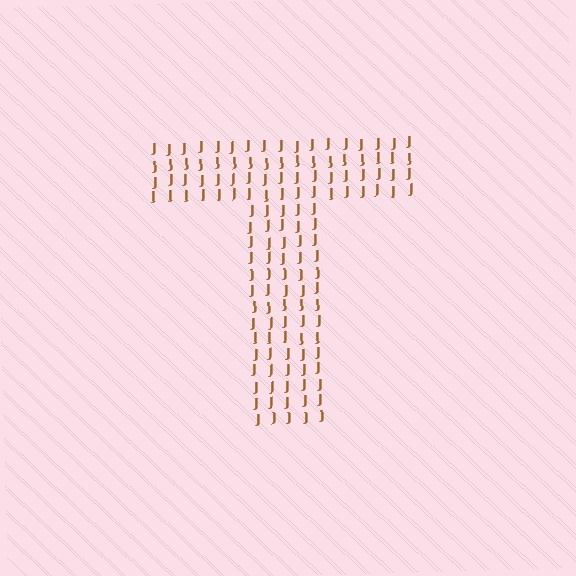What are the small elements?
The small elements are letter J's.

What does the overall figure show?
The overall figure shows the letter T.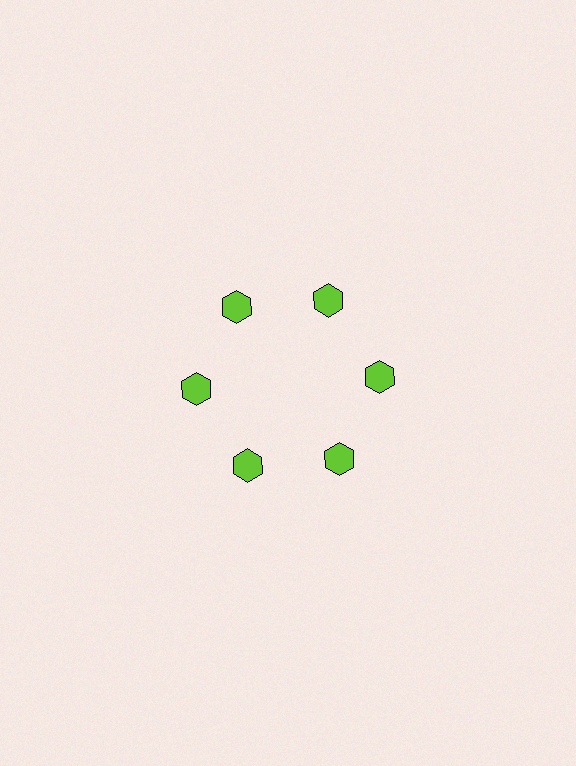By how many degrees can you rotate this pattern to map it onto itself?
The pattern maps onto itself every 60 degrees of rotation.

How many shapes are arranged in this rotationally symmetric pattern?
There are 6 shapes, arranged in 6 groups of 1.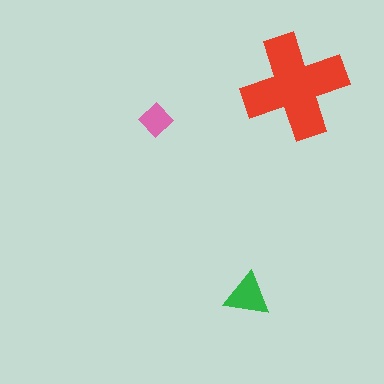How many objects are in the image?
There are 3 objects in the image.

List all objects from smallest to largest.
The pink diamond, the green triangle, the red cross.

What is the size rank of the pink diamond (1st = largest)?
3rd.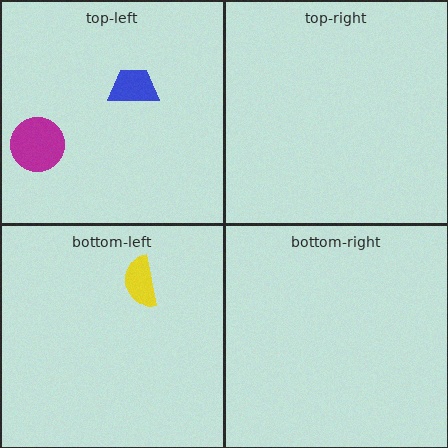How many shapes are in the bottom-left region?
1.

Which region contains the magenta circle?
The top-left region.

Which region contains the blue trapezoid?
The top-left region.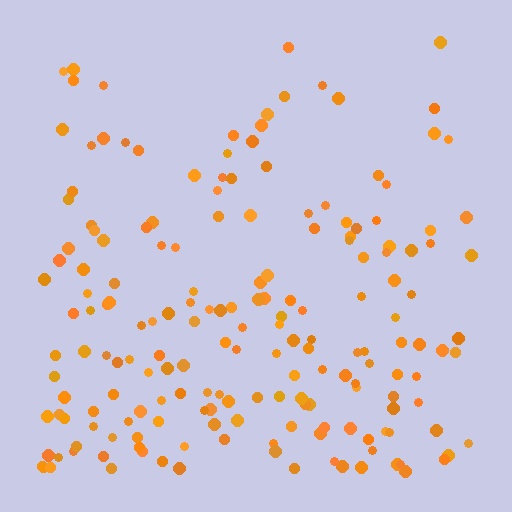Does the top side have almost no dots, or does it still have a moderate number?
Still a moderate number, just noticeably fewer than the bottom.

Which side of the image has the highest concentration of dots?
The bottom.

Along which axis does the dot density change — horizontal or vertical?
Vertical.